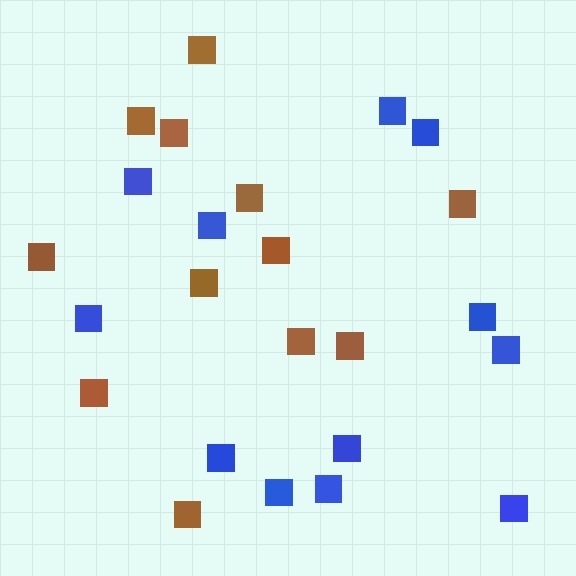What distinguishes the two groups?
There are 2 groups: one group of brown squares (12) and one group of blue squares (12).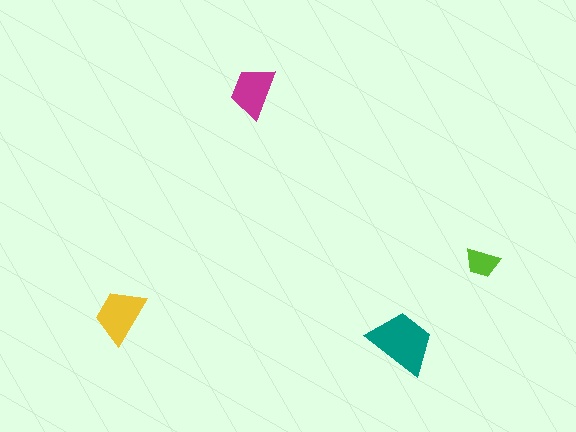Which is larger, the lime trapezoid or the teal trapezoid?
The teal one.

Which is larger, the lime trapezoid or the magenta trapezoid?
The magenta one.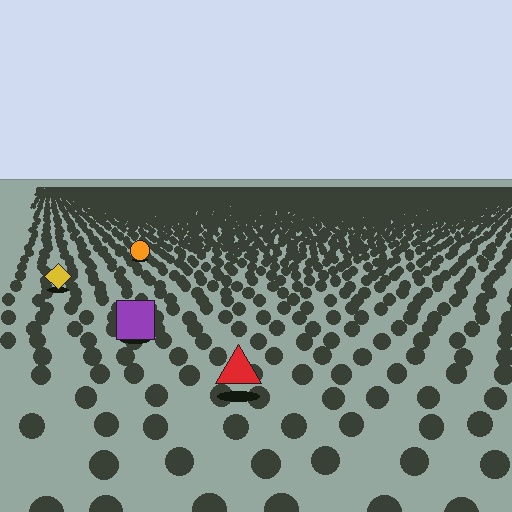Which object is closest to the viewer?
The red triangle is closest. The texture marks near it are larger and more spread out.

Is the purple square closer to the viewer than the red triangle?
No. The red triangle is closer — you can tell from the texture gradient: the ground texture is coarser near it.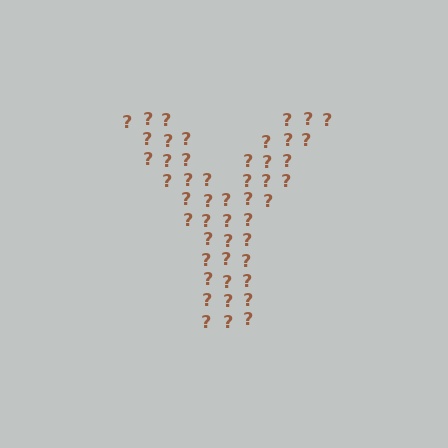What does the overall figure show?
The overall figure shows the letter Y.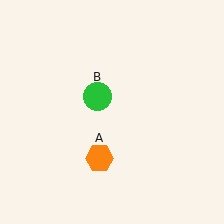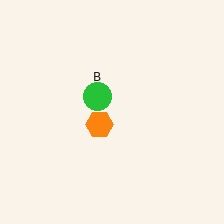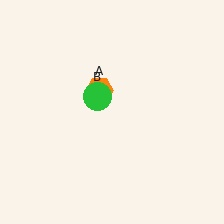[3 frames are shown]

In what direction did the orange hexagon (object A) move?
The orange hexagon (object A) moved up.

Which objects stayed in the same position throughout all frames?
Green circle (object B) remained stationary.